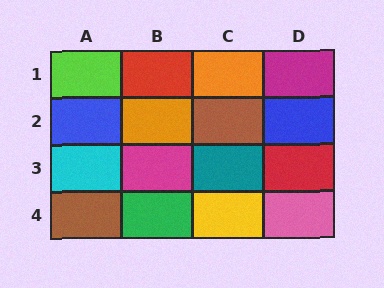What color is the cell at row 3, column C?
Teal.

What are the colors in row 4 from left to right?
Brown, green, yellow, pink.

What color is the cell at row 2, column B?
Orange.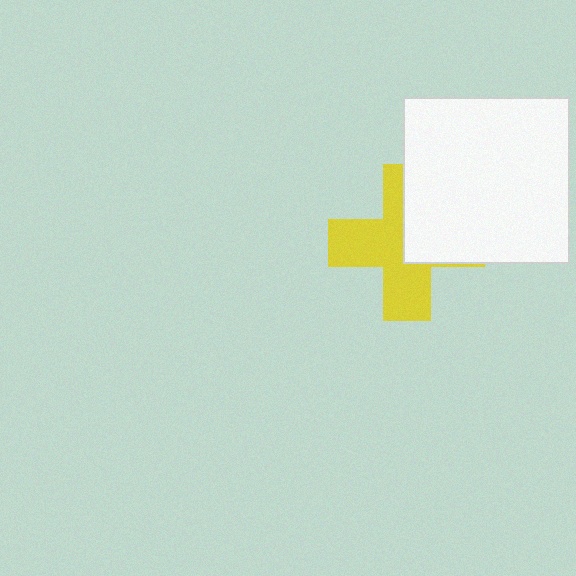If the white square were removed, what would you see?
You would see the complete yellow cross.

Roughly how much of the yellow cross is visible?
About half of it is visible (roughly 60%).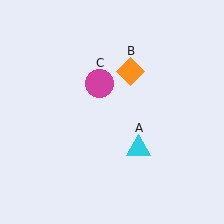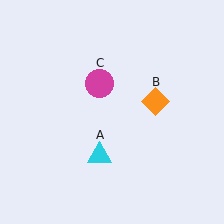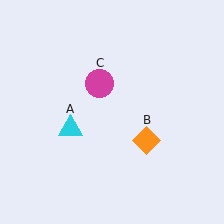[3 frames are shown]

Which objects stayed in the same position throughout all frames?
Magenta circle (object C) remained stationary.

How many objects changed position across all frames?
2 objects changed position: cyan triangle (object A), orange diamond (object B).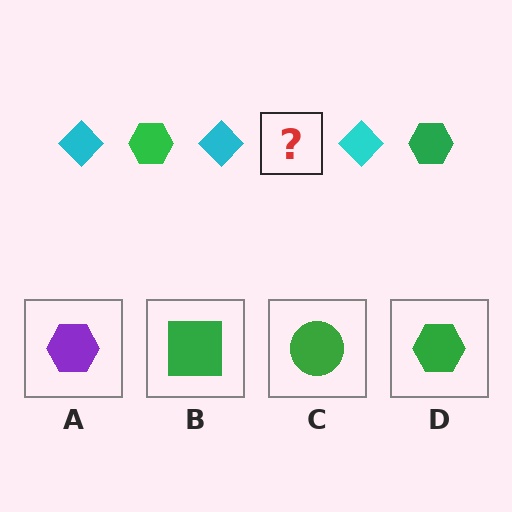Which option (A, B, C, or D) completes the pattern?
D.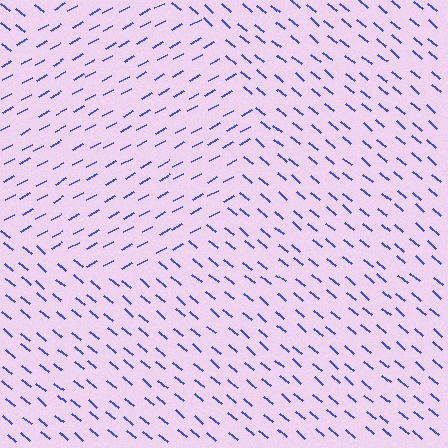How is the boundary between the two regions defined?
The boundary is defined purely by a change in line orientation (approximately 68 degrees difference). All lines are the same color and thickness.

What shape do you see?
I see a circle.